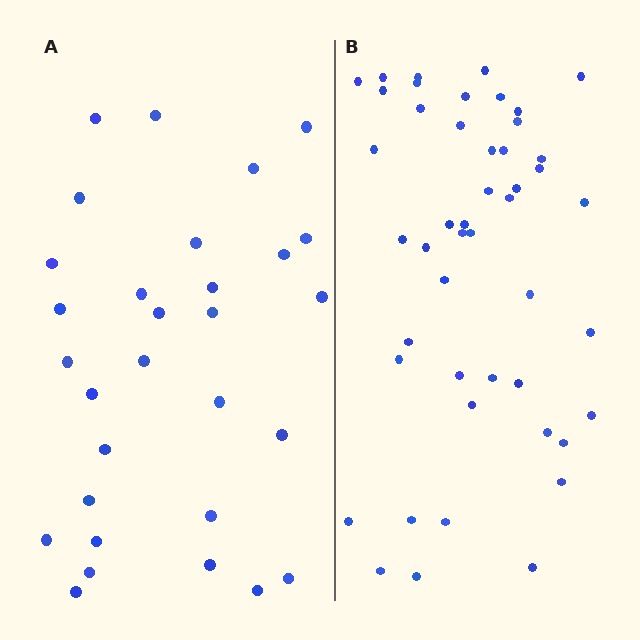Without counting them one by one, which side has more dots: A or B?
Region B (the right region) has more dots.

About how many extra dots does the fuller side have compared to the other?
Region B has approximately 15 more dots than region A.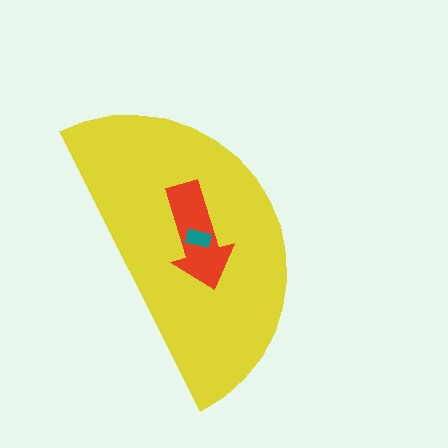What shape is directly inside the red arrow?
The teal rectangle.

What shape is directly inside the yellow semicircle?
The red arrow.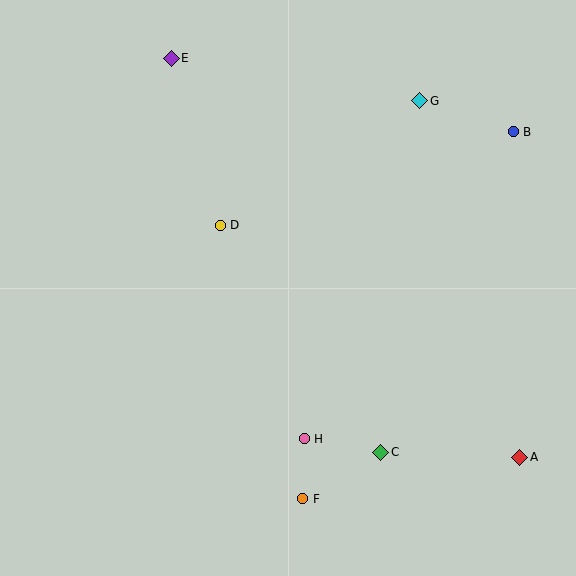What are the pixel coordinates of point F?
Point F is at (303, 499).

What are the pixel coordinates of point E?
Point E is at (171, 58).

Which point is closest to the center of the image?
Point D at (220, 225) is closest to the center.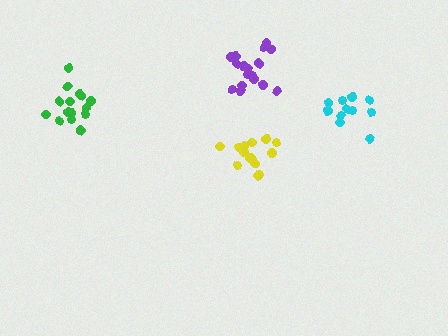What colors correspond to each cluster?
The clusters are colored: yellow, cyan, green, purple.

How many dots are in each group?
Group 1: 13 dots, Group 2: 11 dots, Group 3: 15 dots, Group 4: 17 dots (56 total).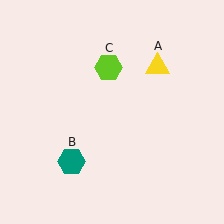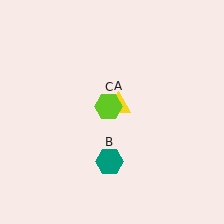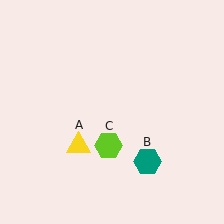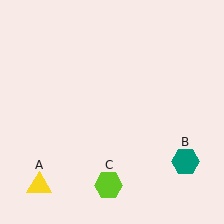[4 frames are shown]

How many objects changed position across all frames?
3 objects changed position: yellow triangle (object A), teal hexagon (object B), lime hexagon (object C).